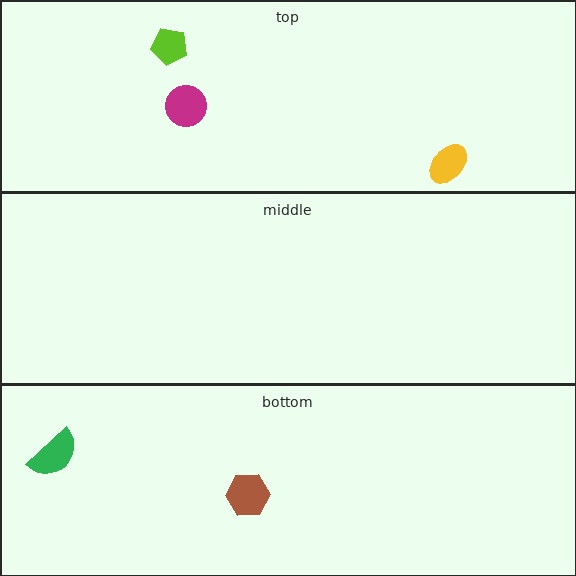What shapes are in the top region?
The lime pentagon, the magenta circle, the yellow ellipse.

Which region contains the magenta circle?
The top region.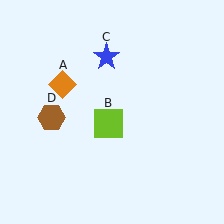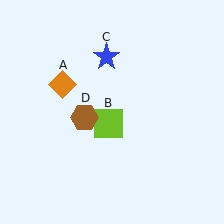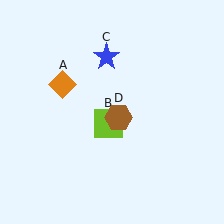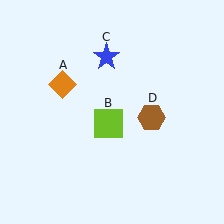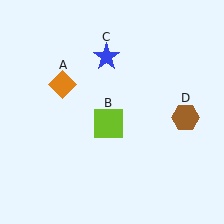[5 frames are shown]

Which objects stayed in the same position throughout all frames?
Orange diamond (object A) and lime square (object B) and blue star (object C) remained stationary.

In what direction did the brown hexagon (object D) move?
The brown hexagon (object D) moved right.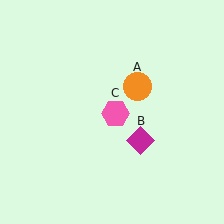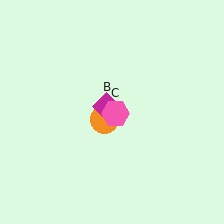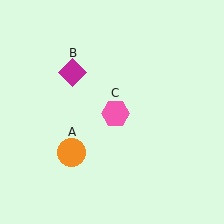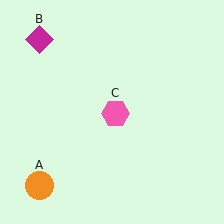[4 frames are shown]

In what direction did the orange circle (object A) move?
The orange circle (object A) moved down and to the left.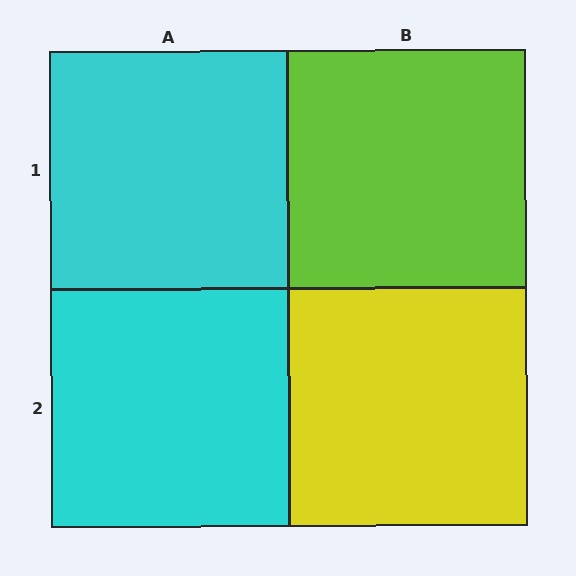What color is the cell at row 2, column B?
Yellow.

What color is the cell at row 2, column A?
Cyan.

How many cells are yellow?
1 cell is yellow.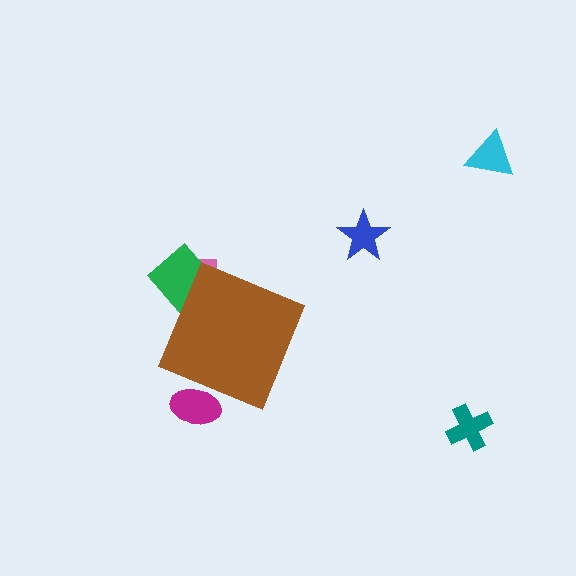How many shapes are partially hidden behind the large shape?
3 shapes are partially hidden.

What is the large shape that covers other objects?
A brown diamond.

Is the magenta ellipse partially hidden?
Yes, the magenta ellipse is partially hidden behind the brown diamond.